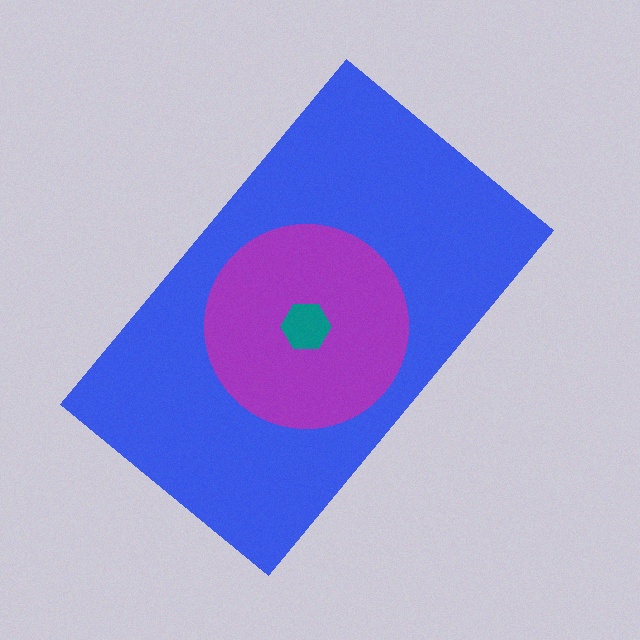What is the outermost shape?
The blue rectangle.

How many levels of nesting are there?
3.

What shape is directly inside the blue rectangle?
The purple circle.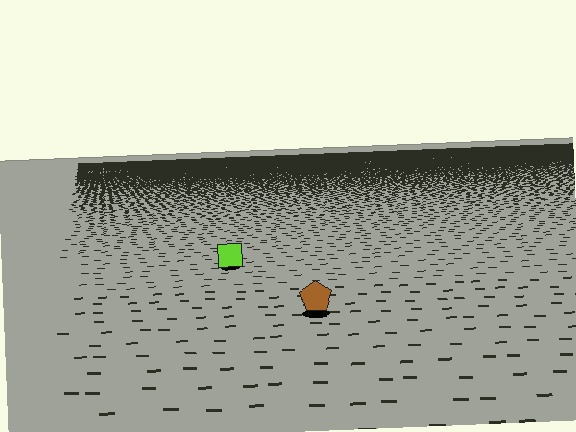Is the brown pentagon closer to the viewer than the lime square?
Yes. The brown pentagon is closer — you can tell from the texture gradient: the ground texture is coarser near it.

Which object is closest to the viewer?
The brown pentagon is closest. The texture marks near it are larger and more spread out.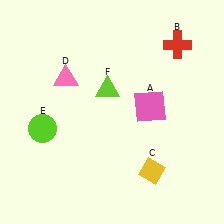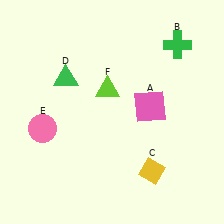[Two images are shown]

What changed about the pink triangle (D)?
In Image 1, D is pink. In Image 2, it changed to green.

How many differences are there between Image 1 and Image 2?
There are 3 differences between the two images.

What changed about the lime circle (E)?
In Image 1, E is lime. In Image 2, it changed to pink.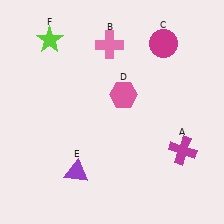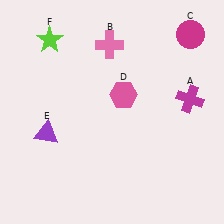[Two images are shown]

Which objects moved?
The objects that moved are: the magenta cross (A), the magenta circle (C), the purple triangle (E).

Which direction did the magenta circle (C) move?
The magenta circle (C) moved right.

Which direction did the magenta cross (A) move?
The magenta cross (A) moved up.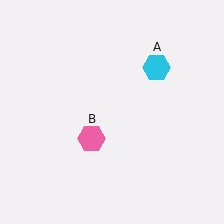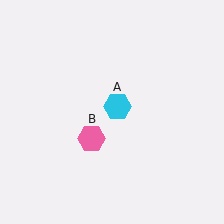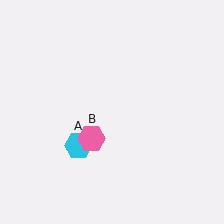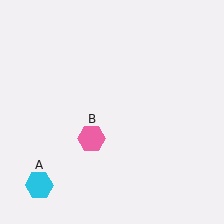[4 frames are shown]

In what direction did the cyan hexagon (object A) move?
The cyan hexagon (object A) moved down and to the left.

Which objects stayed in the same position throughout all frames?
Pink hexagon (object B) remained stationary.